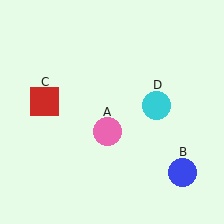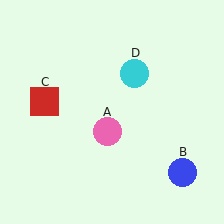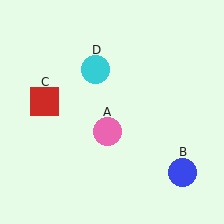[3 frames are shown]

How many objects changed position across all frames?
1 object changed position: cyan circle (object D).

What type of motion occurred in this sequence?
The cyan circle (object D) rotated counterclockwise around the center of the scene.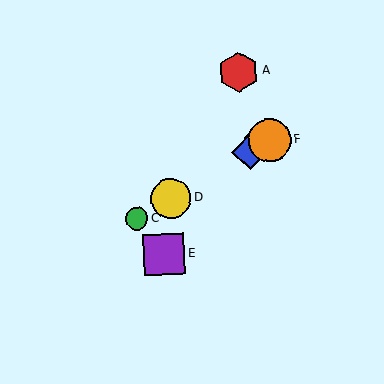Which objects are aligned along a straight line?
Objects B, C, D, F are aligned along a straight line.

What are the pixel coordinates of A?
Object A is at (239, 72).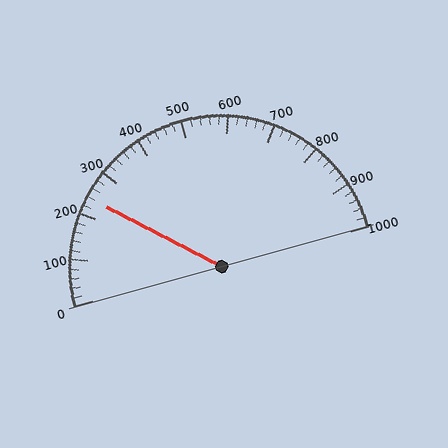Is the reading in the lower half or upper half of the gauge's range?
The reading is in the lower half of the range (0 to 1000).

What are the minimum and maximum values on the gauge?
The gauge ranges from 0 to 1000.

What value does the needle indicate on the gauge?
The needle indicates approximately 240.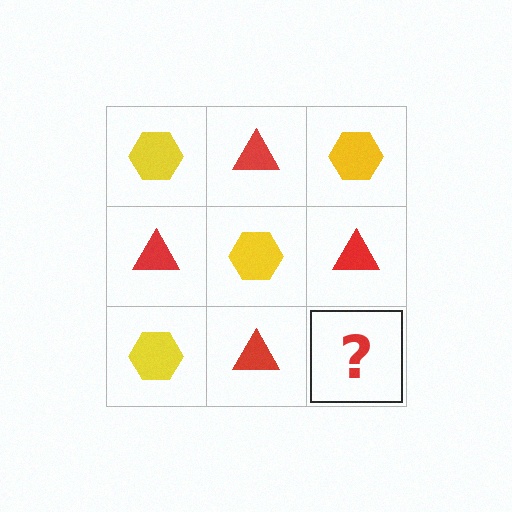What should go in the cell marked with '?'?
The missing cell should contain a yellow hexagon.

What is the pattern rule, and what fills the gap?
The rule is that it alternates yellow hexagon and red triangle in a checkerboard pattern. The gap should be filled with a yellow hexagon.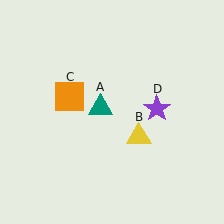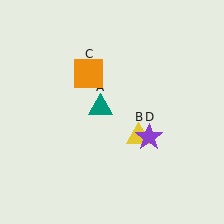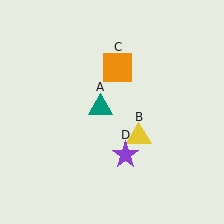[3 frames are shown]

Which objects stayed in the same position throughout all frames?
Teal triangle (object A) and yellow triangle (object B) remained stationary.